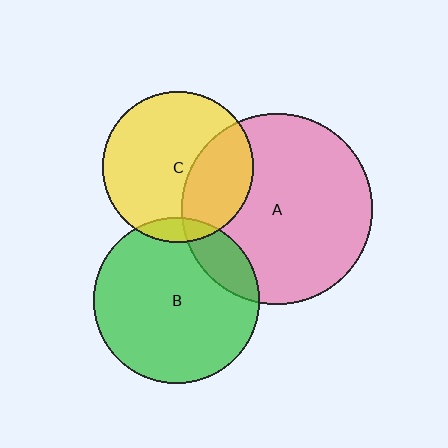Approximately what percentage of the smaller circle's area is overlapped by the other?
Approximately 15%.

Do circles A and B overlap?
Yes.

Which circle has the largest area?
Circle A (pink).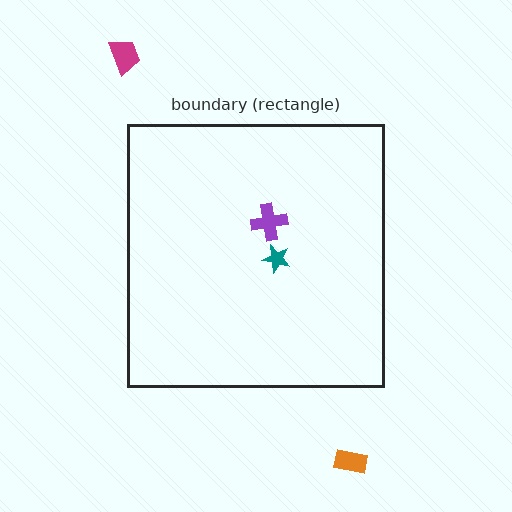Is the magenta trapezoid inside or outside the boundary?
Outside.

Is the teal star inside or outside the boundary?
Inside.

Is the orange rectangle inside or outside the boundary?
Outside.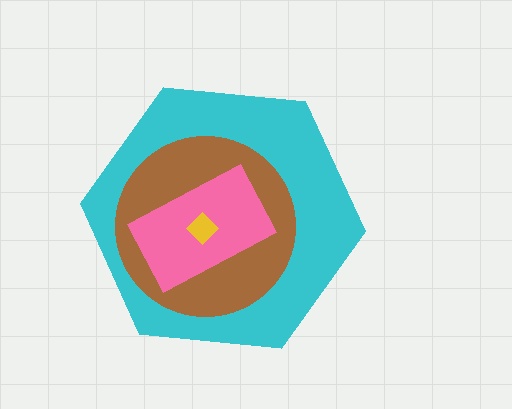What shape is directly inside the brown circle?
The pink rectangle.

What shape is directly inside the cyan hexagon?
The brown circle.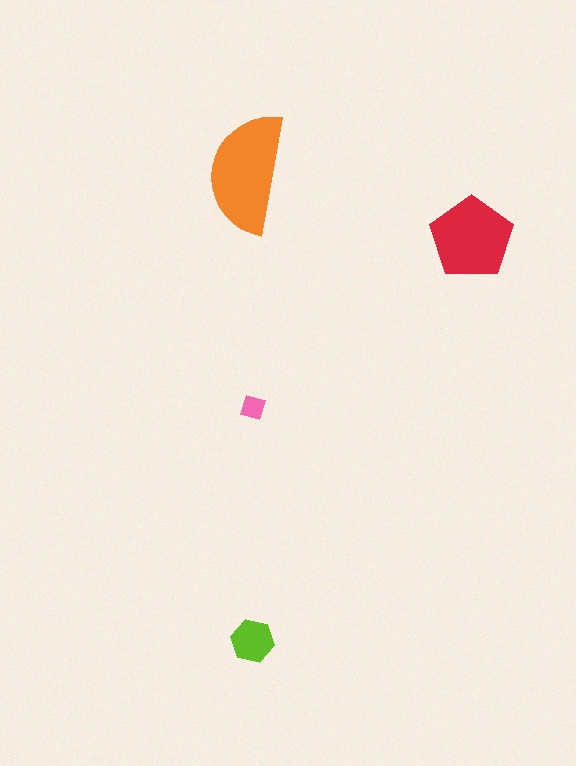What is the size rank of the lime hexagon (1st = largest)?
3rd.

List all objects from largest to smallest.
The orange semicircle, the red pentagon, the lime hexagon, the pink diamond.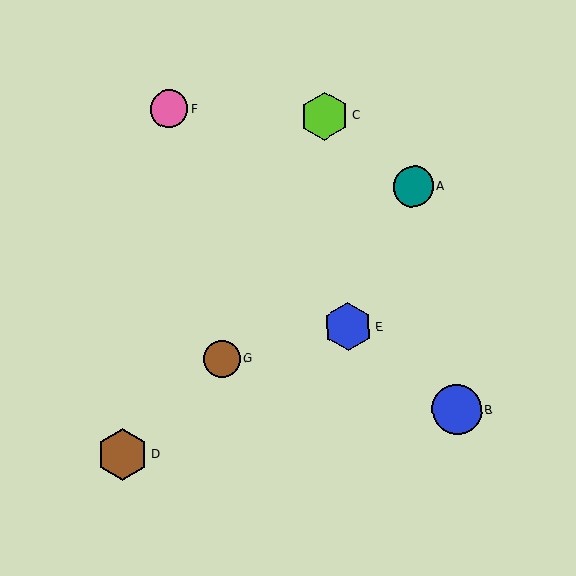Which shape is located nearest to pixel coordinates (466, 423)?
The blue circle (labeled B) at (457, 410) is nearest to that location.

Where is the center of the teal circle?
The center of the teal circle is at (413, 186).